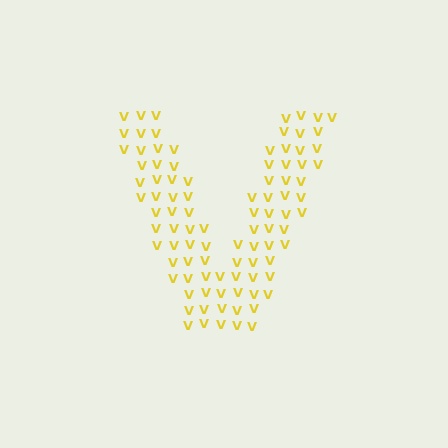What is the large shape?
The large shape is the letter V.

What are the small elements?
The small elements are letter V's.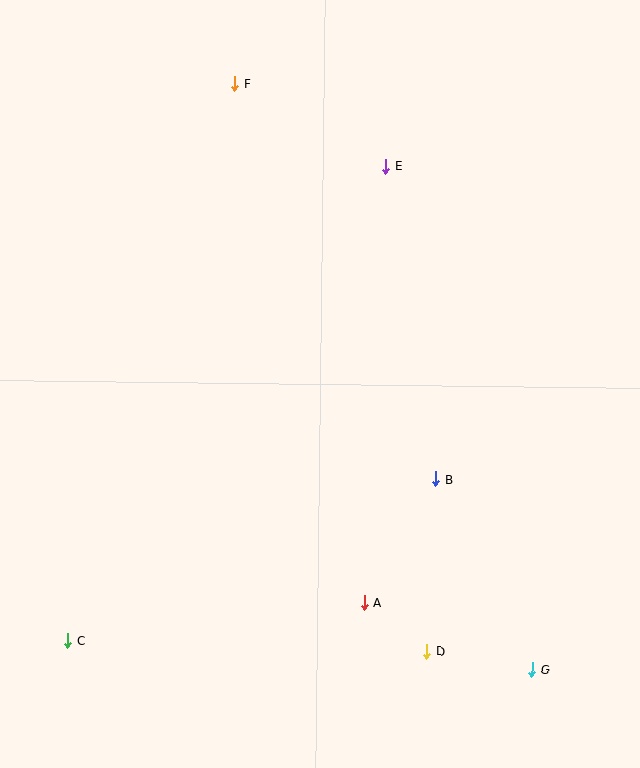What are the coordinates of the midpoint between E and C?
The midpoint between E and C is at (226, 403).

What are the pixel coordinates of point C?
Point C is at (67, 641).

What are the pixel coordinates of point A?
Point A is at (365, 602).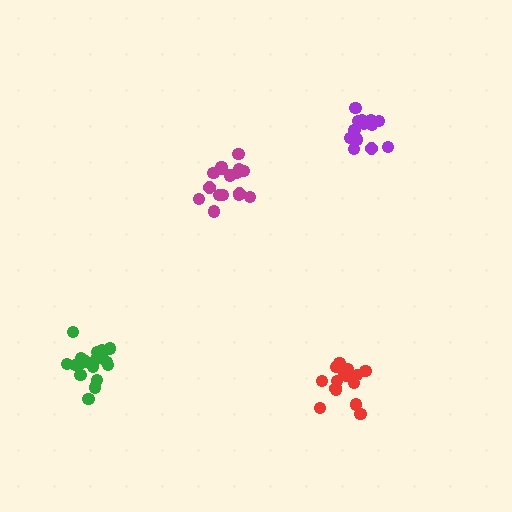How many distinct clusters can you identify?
There are 4 distinct clusters.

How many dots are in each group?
Group 1: 17 dots, Group 2: 14 dots, Group 3: 16 dots, Group 4: 18 dots (65 total).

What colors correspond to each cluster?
The clusters are colored: magenta, purple, red, green.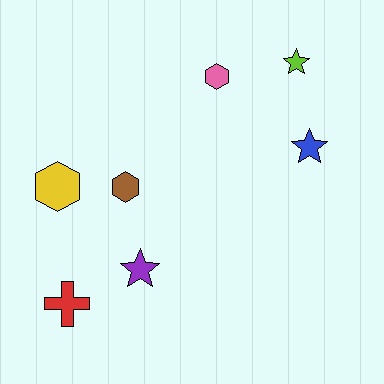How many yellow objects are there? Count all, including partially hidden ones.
There is 1 yellow object.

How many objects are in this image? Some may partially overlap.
There are 7 objects.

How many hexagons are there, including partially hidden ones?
There are 3 hexagons.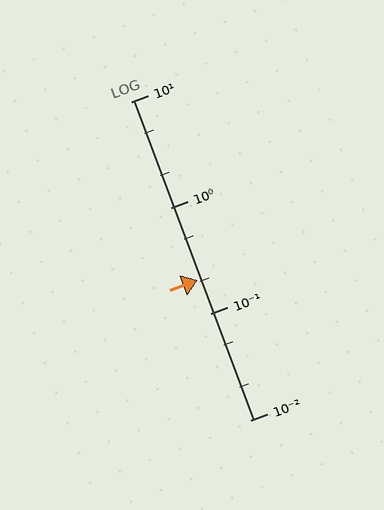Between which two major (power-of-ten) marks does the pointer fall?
The pointer is between 0.1 and 1.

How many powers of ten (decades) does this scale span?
The scale spans 3 decades, from 0.01 to 10.